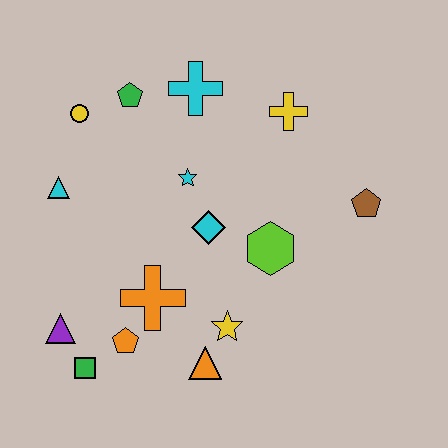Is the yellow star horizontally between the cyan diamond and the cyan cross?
No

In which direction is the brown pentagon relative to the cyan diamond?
The brown pentagon is to the right of the cyan diamond.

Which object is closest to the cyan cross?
The green pentagon is closest to the cyan cross.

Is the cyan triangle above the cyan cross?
No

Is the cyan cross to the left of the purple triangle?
No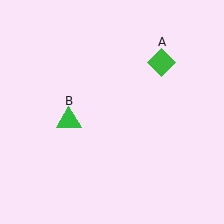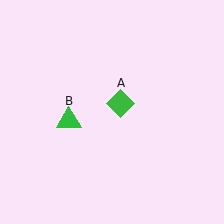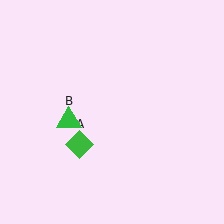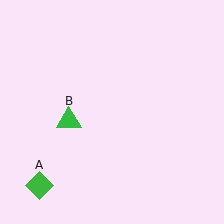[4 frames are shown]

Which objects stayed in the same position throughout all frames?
Green triangle (object B) remained stationary.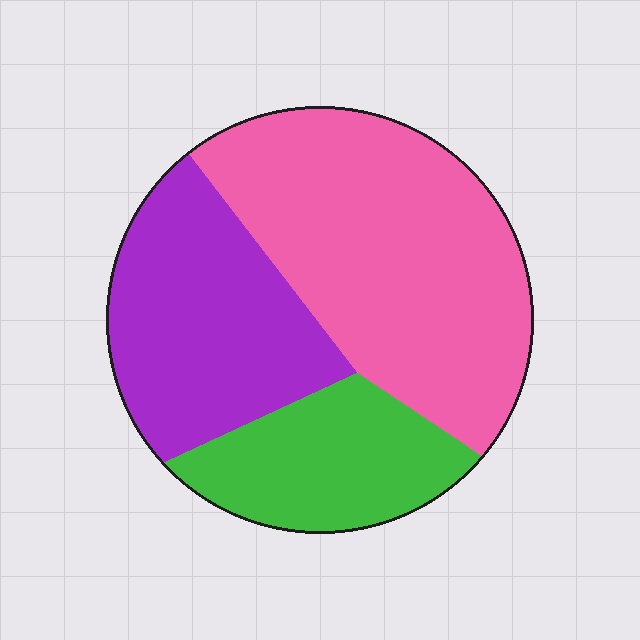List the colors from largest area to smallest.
From largest to smallest: pink, purple, green.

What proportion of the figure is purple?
Purple covers roughly 30% of the figure.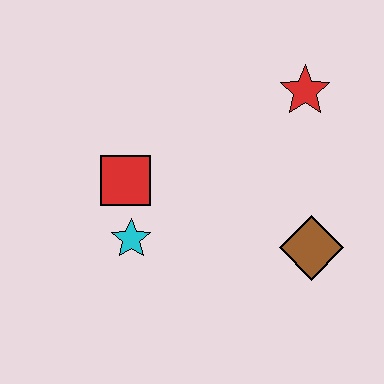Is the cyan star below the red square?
Yes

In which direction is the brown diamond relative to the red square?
The brown diamond is to the right of the red square.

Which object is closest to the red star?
The brown diamond is closest to the red star.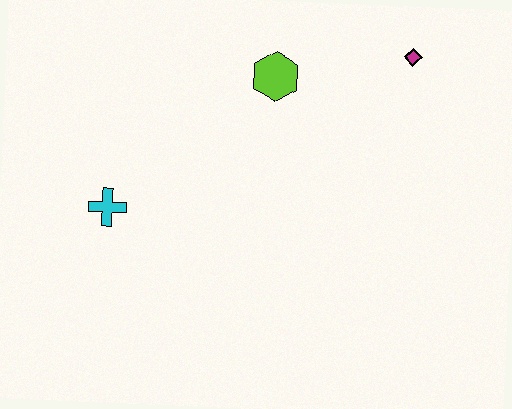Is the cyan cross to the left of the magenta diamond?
Yes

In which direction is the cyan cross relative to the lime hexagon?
The cyan cross is to the left of the lime hexagon.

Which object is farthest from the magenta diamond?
The cyan cross is farthest from the magenta diamond.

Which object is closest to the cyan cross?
The lime hexagon is closest to the cyan cross.